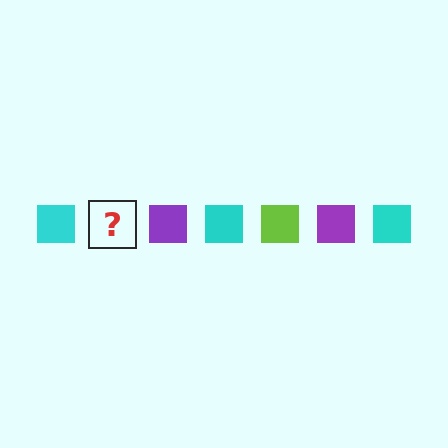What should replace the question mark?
The question mark should be replaced with a lime square.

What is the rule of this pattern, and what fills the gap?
The rule is that the pattern cycles through cyan, lime, purple squares. The gap should be filled with a lime square.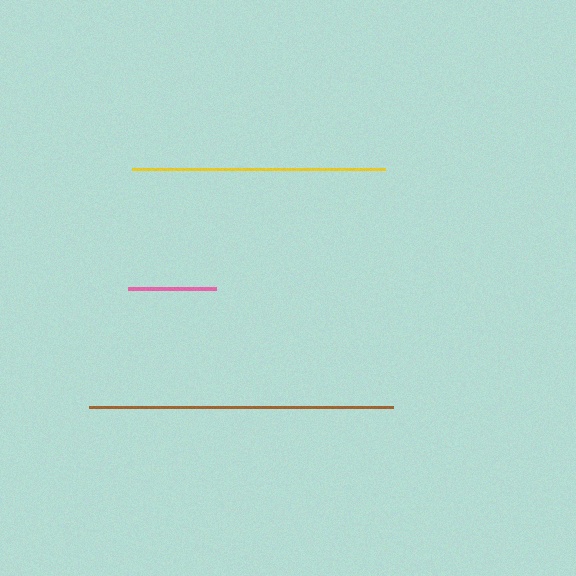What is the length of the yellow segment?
The yellow segment is approximately 253 pixels long.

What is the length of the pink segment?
The pink segment is approximately 88 pixels long.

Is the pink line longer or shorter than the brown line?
The brown line is longer than the pink line.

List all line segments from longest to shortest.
From longest to shortest: brown, yellow, pink.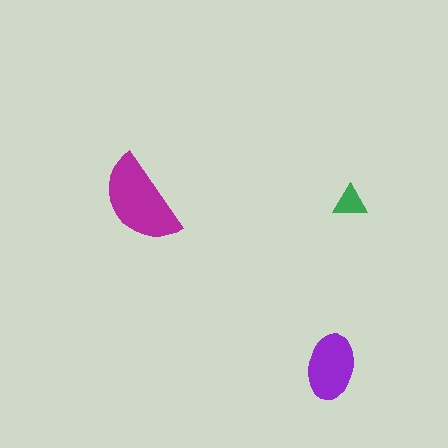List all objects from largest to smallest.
The magenta semicircle, the purple ellipse, the green triangle.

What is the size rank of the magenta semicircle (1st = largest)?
1st.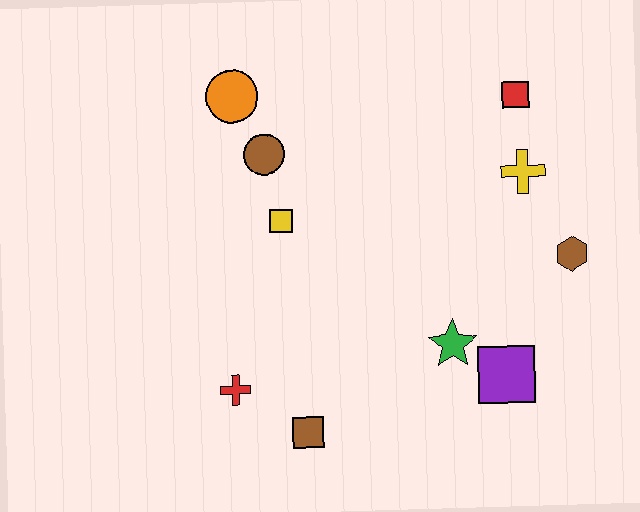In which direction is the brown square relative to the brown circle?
The brown square is below the brown circle.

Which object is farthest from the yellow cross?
The red cross is farthest from the yellow cross.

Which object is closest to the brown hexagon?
The yellow cross is closest to the brown hexagon.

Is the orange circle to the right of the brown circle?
No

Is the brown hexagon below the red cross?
No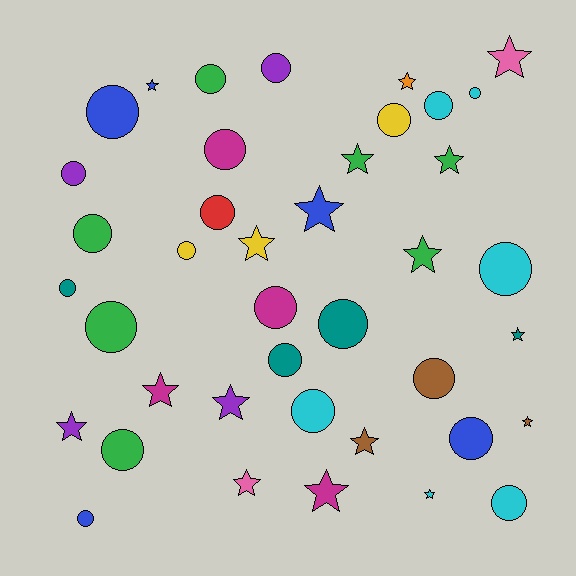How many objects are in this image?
There are 40 objects.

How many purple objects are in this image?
There are 4 purple objects.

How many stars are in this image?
There are 17 stars.